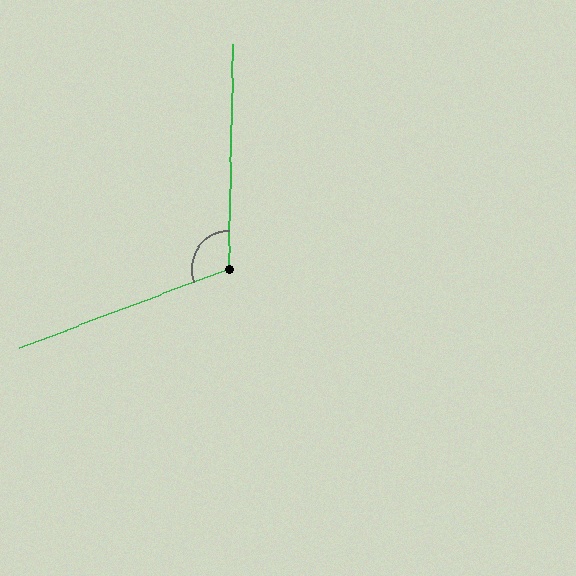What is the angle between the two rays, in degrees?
Approximately 112 degrees.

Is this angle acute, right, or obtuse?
It is obtuse.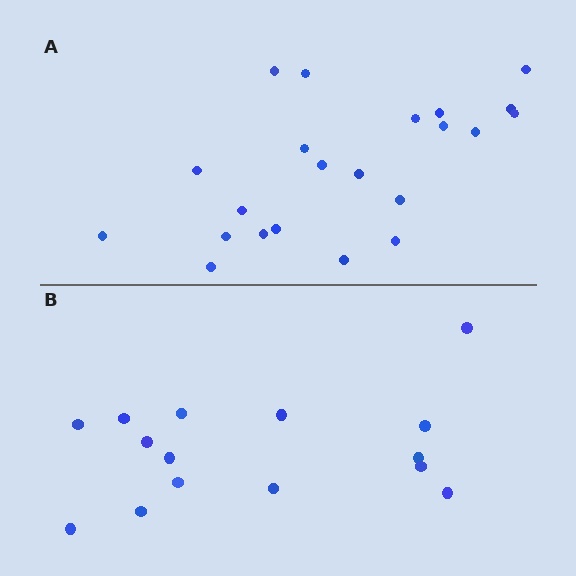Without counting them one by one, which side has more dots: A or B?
Region A (the top region) has more dots.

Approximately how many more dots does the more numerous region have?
Region A has roughly 8 or so more dots than region B.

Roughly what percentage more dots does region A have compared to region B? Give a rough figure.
About 45% more.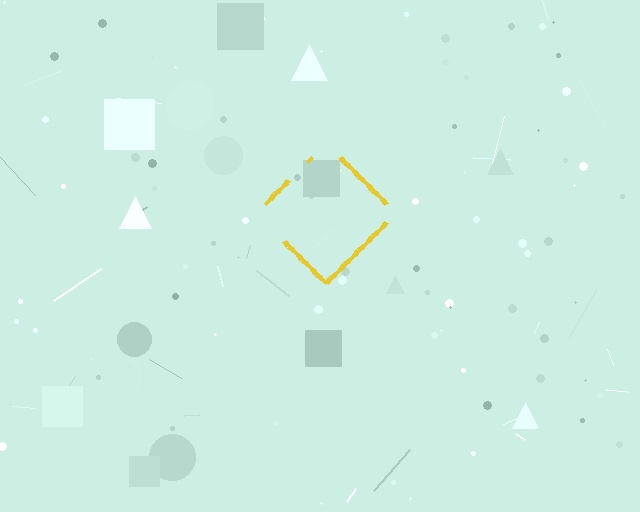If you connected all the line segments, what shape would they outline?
They would outline a diamond.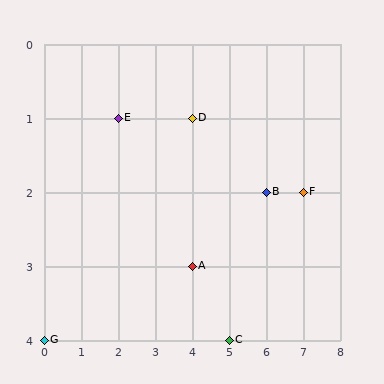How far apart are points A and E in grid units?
Points A and E are 2 columns and 2 rows apart (about 2.8 grid units diagonally).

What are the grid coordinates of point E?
Point E is at grid coordinates (2, 1).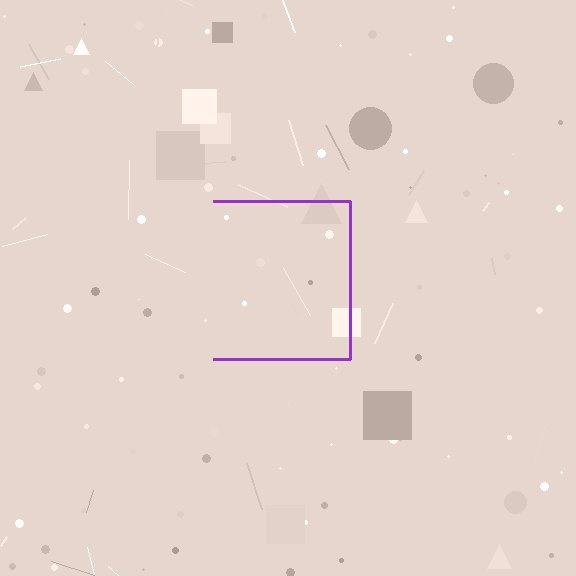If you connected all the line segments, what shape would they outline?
They would outline a square.